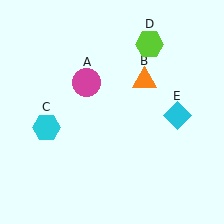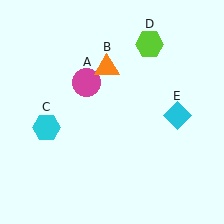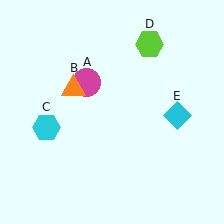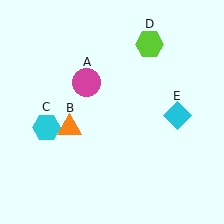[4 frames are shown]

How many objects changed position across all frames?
1 object changed position: orange triangle (object B).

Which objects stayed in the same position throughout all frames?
Magenta circle (object A) and cyan hexagon (object C) and lime hexagon (object D) and cyan diamond (object E) remained stationary.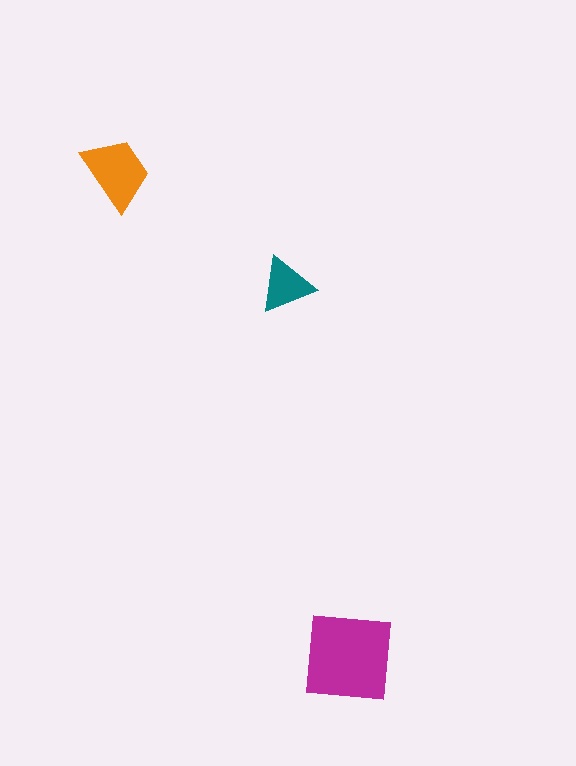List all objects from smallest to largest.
The teal triangle, the orange trapezoid, the magenta square.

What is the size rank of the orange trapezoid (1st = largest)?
2nd.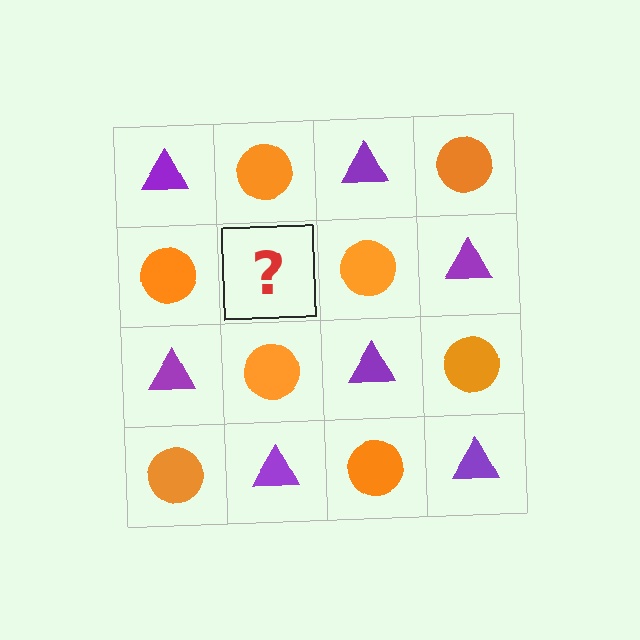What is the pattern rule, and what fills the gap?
The rule is that it alternates purple triangle and orange circle in a checkerboard pattern. The gap should be filled with a purple triangle.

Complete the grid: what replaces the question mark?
The question mark should be replaced with a purple triangle.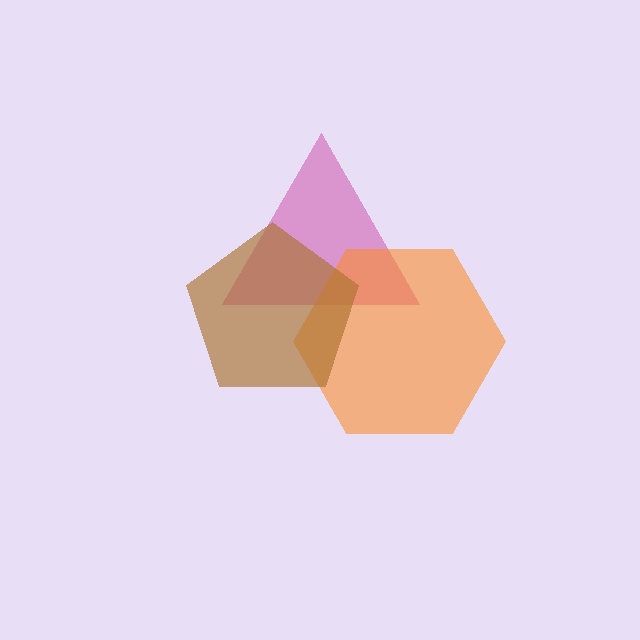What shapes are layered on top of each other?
The layered shapes are: a magenta triangle, an orange hexagon, a brown pentagon.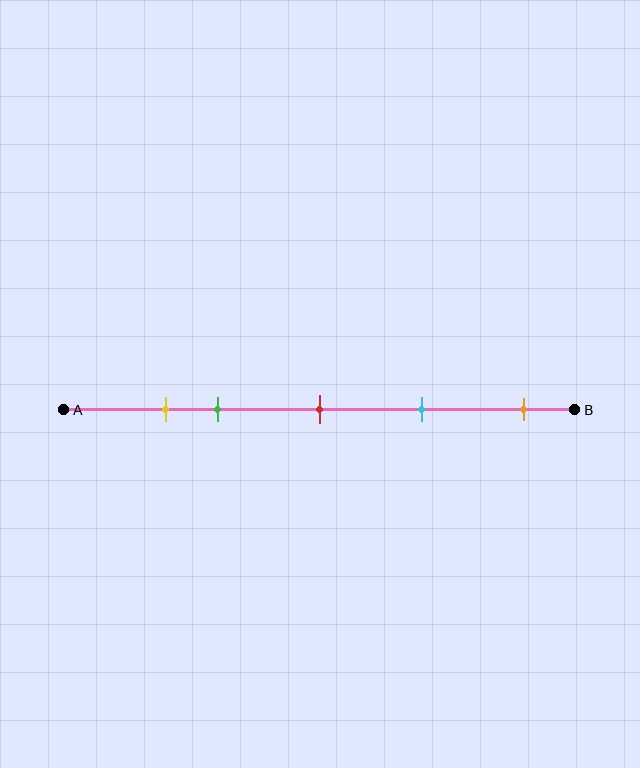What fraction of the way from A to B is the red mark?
The red mark is approximately 50% (0.5) of the way from A to B.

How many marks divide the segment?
There are 5 marks dividing the segment.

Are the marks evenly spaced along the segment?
No, the marks are not evenly spaced.